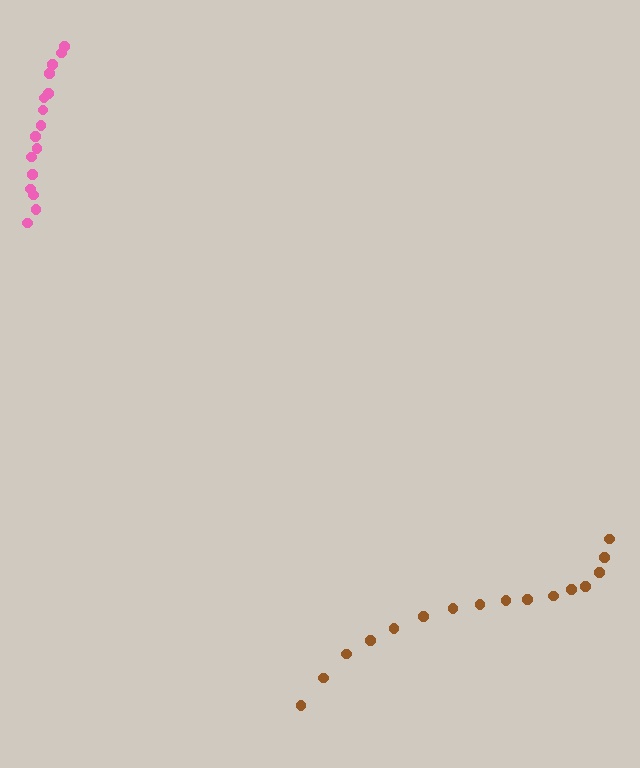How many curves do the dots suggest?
There are 2 distinct paths.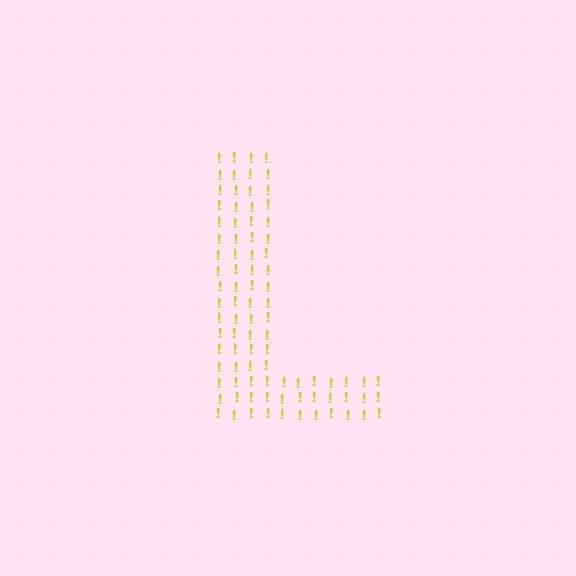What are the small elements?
The small elements are exclamation marks.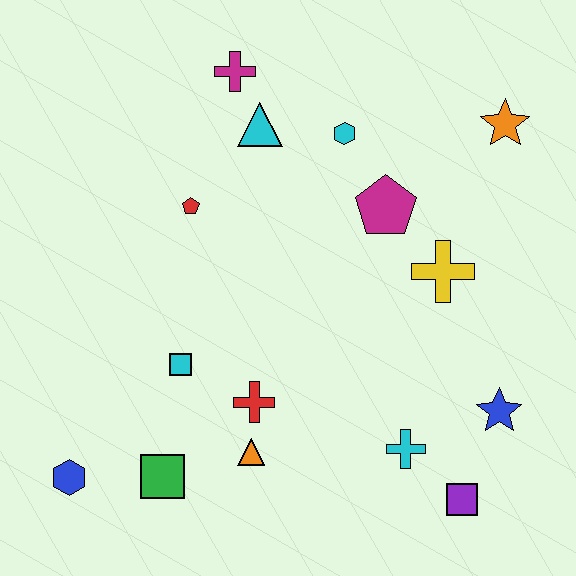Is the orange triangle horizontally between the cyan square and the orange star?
Yes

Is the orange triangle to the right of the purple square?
No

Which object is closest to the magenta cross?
The cyan triangle is closest to the magenta cross.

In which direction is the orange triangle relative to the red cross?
The orange triangle is below the red cross.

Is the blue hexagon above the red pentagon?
No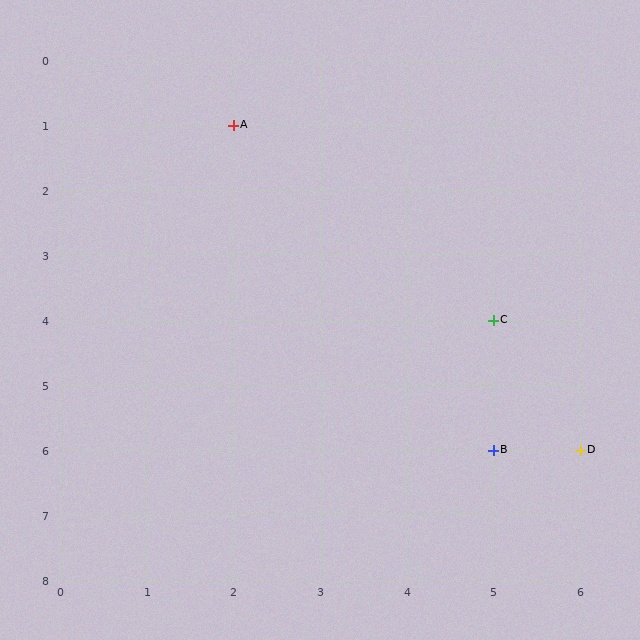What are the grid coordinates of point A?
Point A is at grid coordinates (2, 1).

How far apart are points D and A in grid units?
Points D and A are 4 columns and 5 rows apart (about 6.4 grid units diagonally).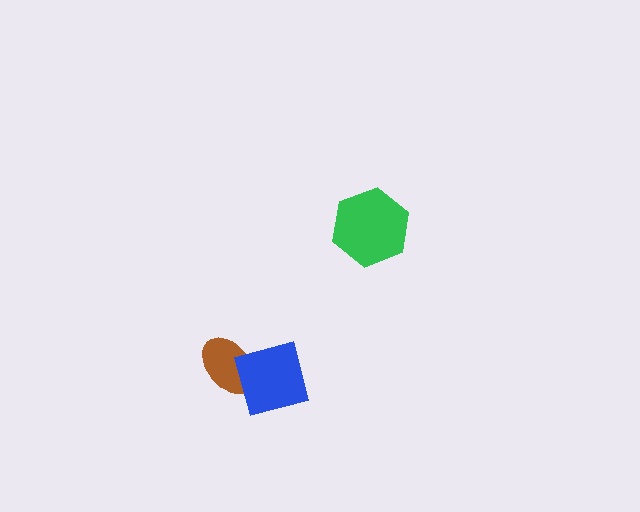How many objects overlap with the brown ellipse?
1 object overlaps with the brown ellipse.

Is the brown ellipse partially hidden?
Yes, it is partially covered by another shape.